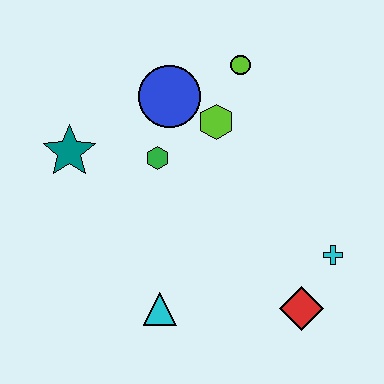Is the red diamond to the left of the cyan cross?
Yes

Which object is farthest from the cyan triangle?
The lime circle is farthest from the cyan triangle.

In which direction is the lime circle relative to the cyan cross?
The lime circle is above the cyan cross.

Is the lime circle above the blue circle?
Yes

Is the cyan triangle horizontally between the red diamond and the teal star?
Yes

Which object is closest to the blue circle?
The lime hexagon is closest to the blue circle.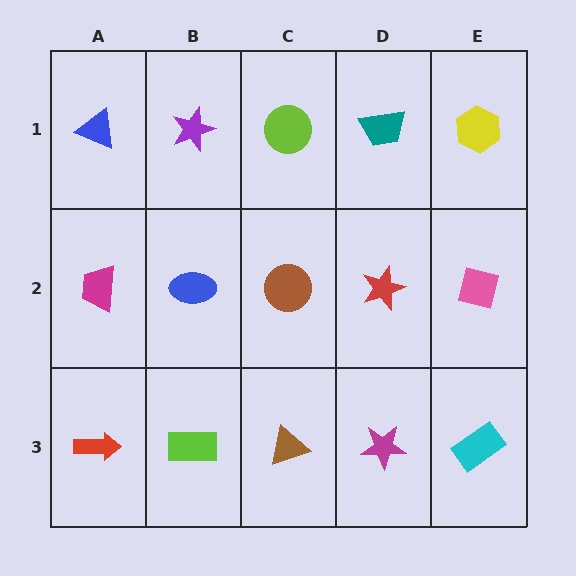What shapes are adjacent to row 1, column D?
A red star (row 2, column D), a lime circle (row 1, column C), a yellow hexagon (row 1, column E).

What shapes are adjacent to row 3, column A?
A magenta trapezoid (row 2, column A), a lime rectangle (row 3, column B).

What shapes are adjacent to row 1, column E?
A pink square (row 2, column E), a teal trapezoid (row 1, column D).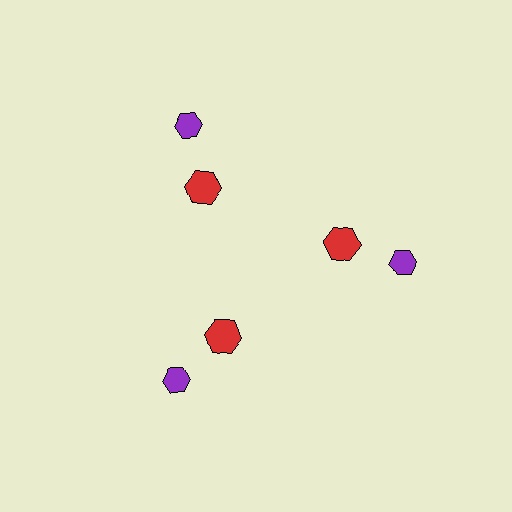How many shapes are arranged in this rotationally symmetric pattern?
There are 6 shapes, arranged in 3 groups of 2.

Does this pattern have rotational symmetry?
Yes, this pattern has 3-fold rotational symmetry. It looks the same after rotating 120 degrees around the center.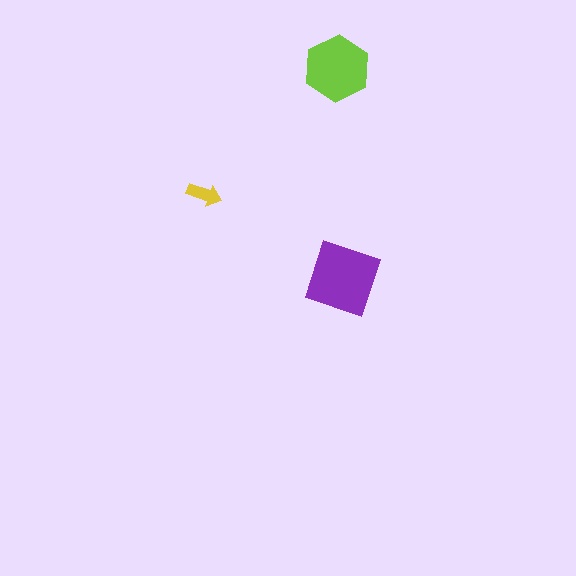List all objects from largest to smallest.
The purple diamond, the lime hexagon, the yellow arrow.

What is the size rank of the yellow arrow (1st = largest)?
3rd.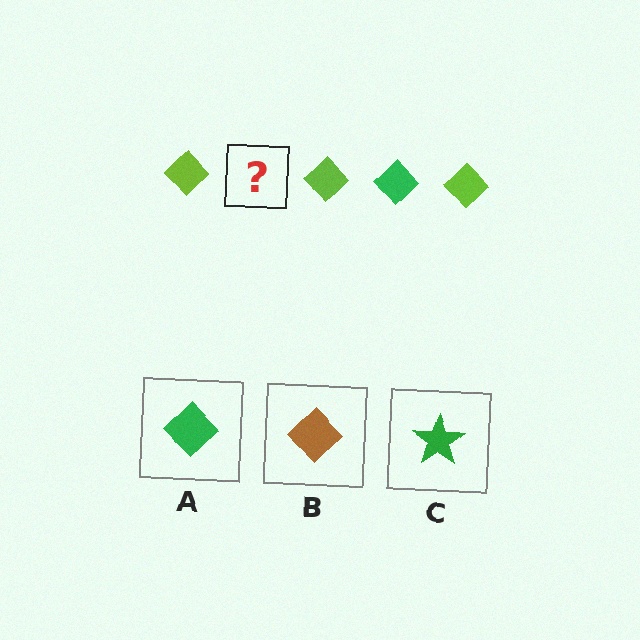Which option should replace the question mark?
Option A.